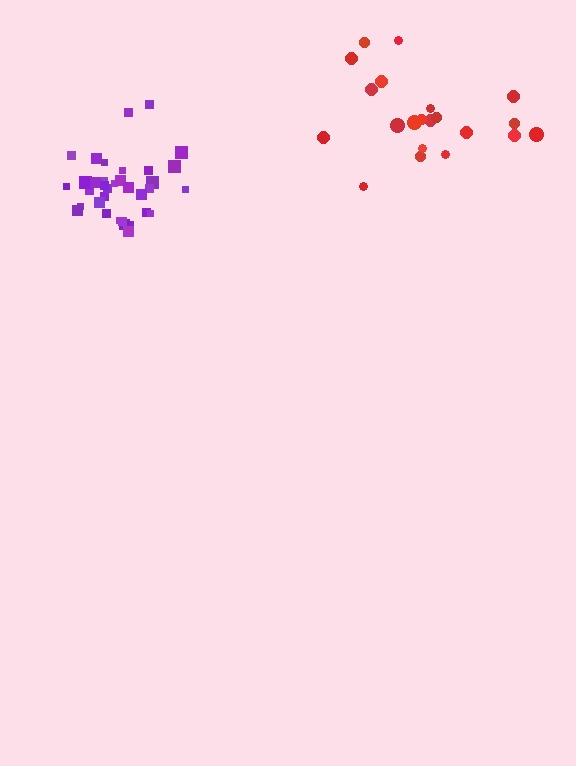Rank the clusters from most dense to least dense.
purple, red.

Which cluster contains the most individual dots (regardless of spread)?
Purple (35).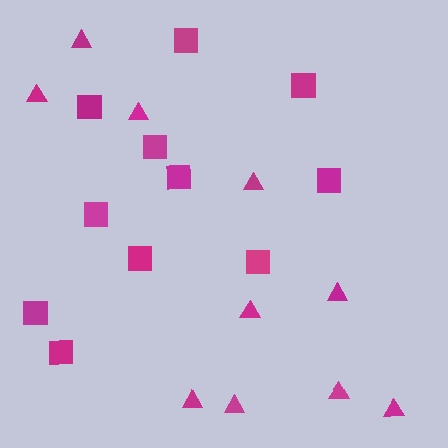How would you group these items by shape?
There are 2 groups: one group of squares (11) and one group of triangles (10).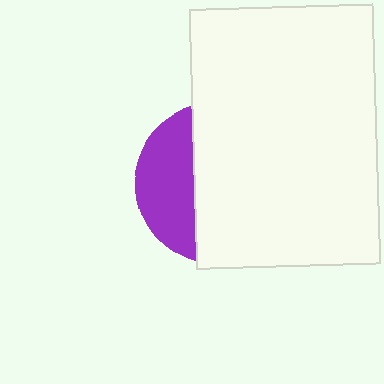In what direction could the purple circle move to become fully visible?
The purple circle could move left. That would shift it out from behind the white rectangle entirely.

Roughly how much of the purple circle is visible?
A small part of it is visible (roughly 33%).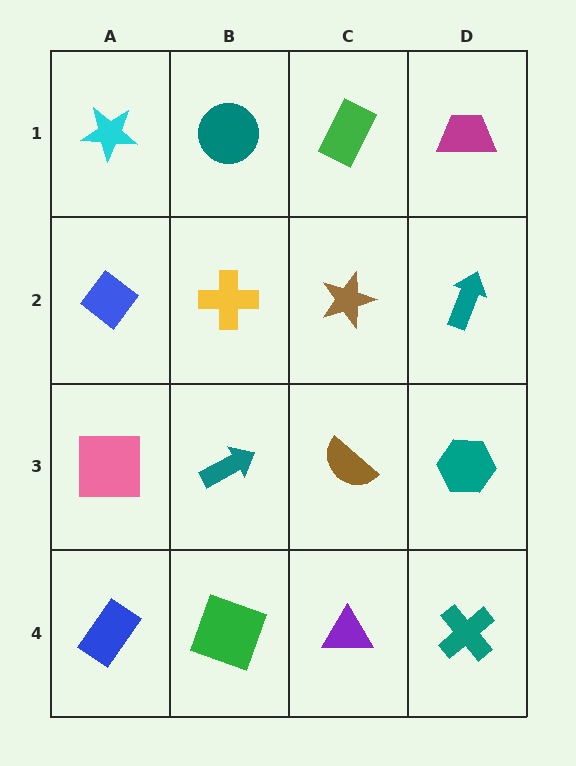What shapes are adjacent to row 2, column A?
A cyan star (row 1, column A), a pink square (row 3, column A), a yellow cross (row 2, column B).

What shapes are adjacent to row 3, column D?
A teal arrow (row 2, column D), a teal cross (row 4, column D), a brown semicircle (row 3, column C).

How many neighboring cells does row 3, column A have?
3.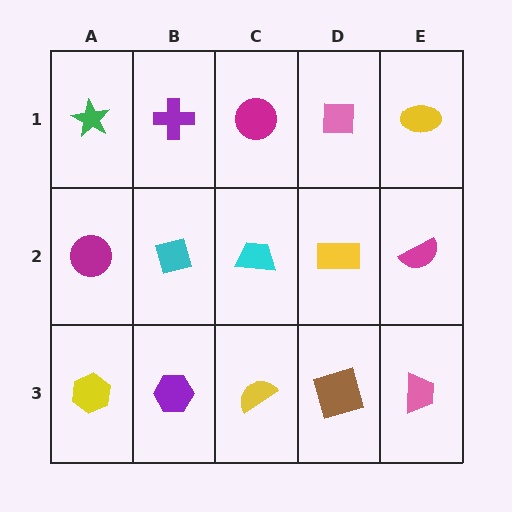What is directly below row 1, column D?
A yellow rectangle.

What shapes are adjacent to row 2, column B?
A purple cross (row 1, column B), a purple hexagon (row 3, column B), a magenta circle (row 2, column A), a cyan trapezoid (row 2, column C).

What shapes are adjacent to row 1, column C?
A cyan trapezoid (row 2, column C), a purple cross (row 1, column B), a pink square (row 1, column D).